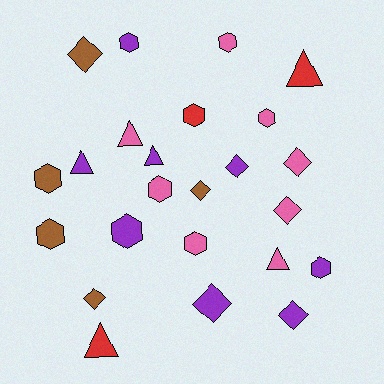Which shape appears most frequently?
Hexagon, with 10 objects.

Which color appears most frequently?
Pink, with 8 objects.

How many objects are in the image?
There are 24 objects.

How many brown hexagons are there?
There are 2 brown hexagons.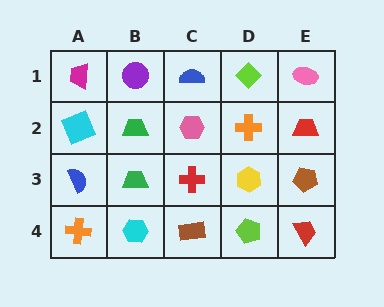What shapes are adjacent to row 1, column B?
A green trapezoid (row 2, column B), a magenta trapezoid (row 1, column A), a blue semicircle (row 1, column C).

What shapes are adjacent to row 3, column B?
A green trapezoid (row 2, column B), a cyan hexagon (row 4, column B), a blue semicircle (row 3, column A), a red cross (row 3, column C).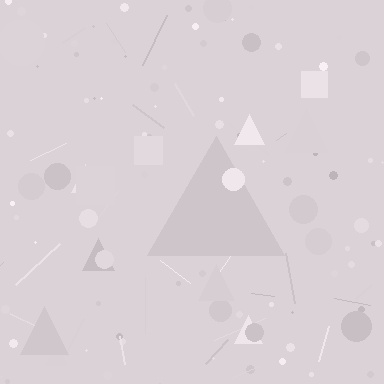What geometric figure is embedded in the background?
A triangle is embedded in the background.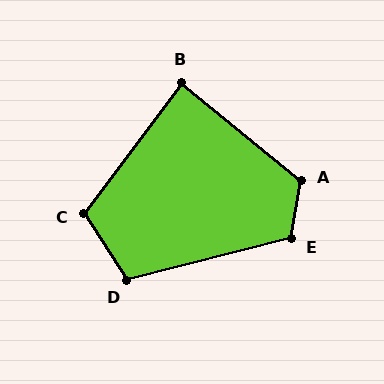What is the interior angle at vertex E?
Approximately 114 degrees (obtuse).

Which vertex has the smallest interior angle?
B, at approximately 87 degrees.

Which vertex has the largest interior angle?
A, at approximately 120 degrees.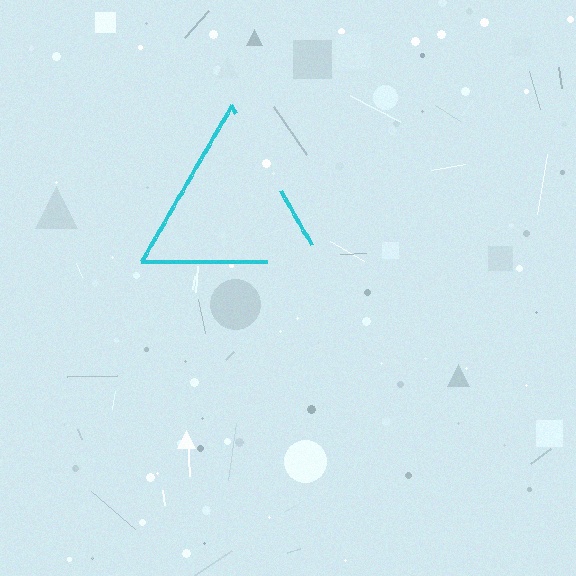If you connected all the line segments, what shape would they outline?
They would outline a triangle.